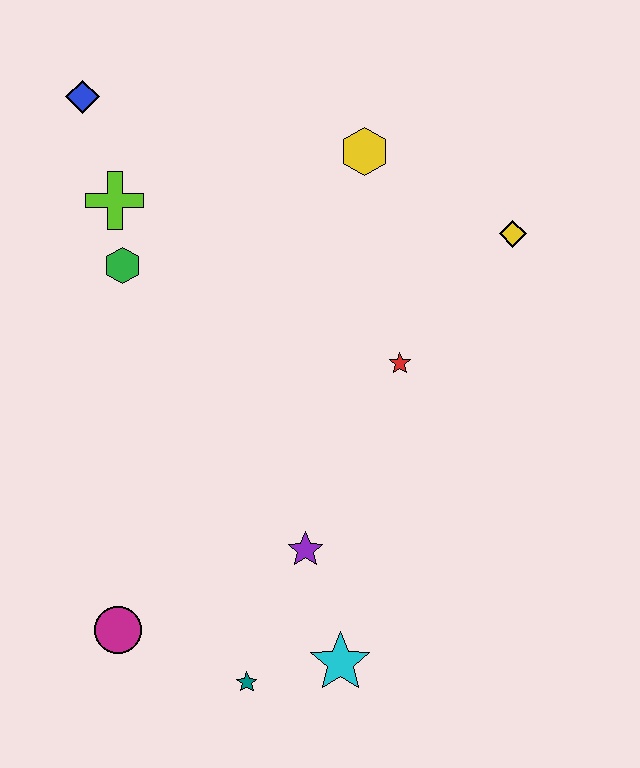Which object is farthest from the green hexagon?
The cyan star is farthest from the green hexagon.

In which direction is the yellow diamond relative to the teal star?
The yellow diamond is above the teal star.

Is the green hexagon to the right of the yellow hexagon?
No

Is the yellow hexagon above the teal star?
Yes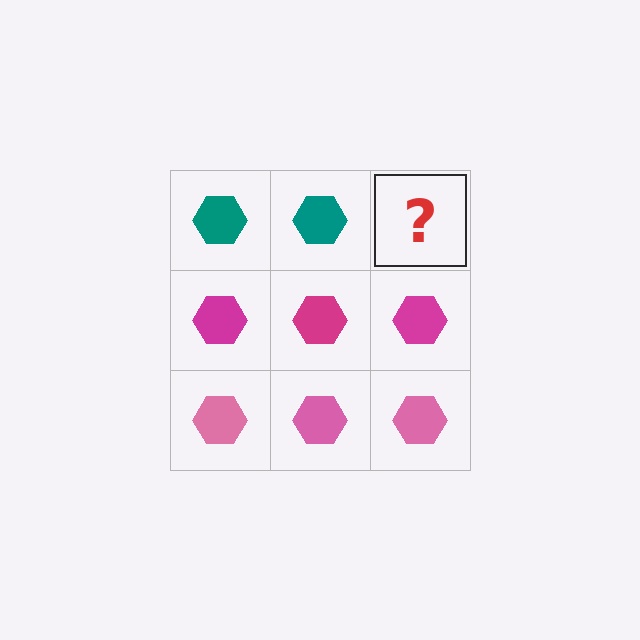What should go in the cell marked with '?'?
The missing cell should contain a teal hexagon.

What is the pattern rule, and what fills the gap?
The rule is that each row has a consistent color. The gap should be filled with a teal hexagon.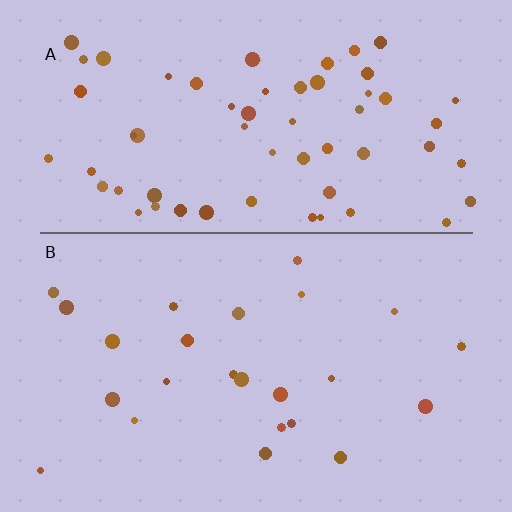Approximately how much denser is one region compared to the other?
Approximately 2.6× — region A over region B.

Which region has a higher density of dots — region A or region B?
A (the top).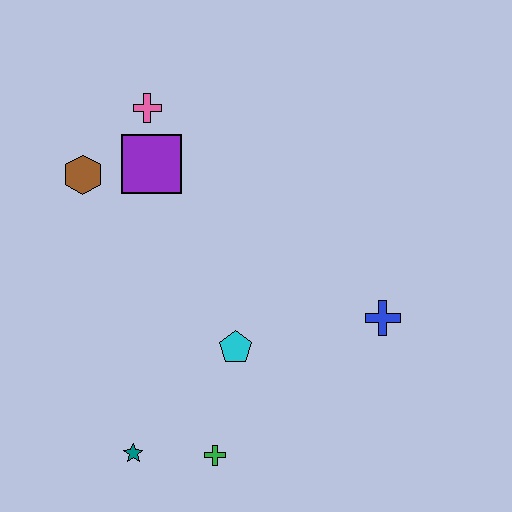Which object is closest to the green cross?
The teal star is closest to the green cross.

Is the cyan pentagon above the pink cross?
No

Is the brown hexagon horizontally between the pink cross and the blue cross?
No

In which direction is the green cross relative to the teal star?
The green cross is to the right of the teal star.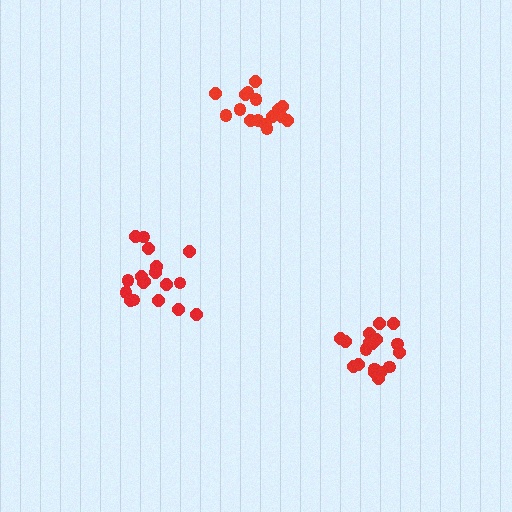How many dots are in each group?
Group 1: 19 dots, Group 2: 19 dots, Group 3: 16 dots (54 total).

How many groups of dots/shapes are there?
There are 3 groups.